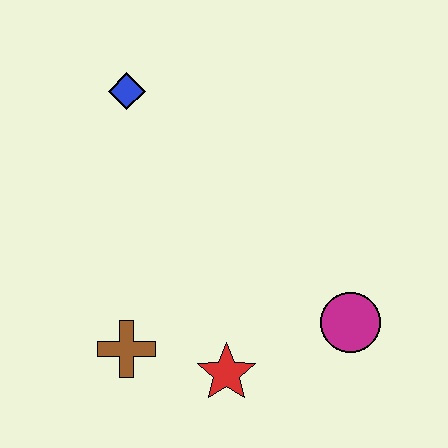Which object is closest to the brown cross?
The red star is closest to the brown cross.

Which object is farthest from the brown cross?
The blue diamond is farthest from the brown cross.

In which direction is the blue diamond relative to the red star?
The blue diamond is above the red star.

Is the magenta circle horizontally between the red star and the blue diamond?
No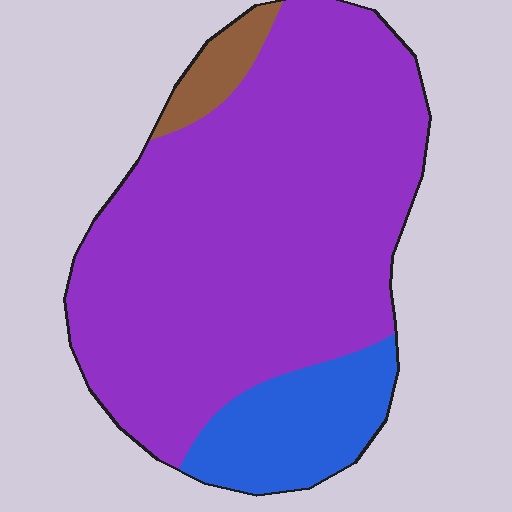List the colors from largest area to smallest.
From largest to smallest: purple, blue, brown.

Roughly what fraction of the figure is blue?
Blue covers roughly 15% of the figure.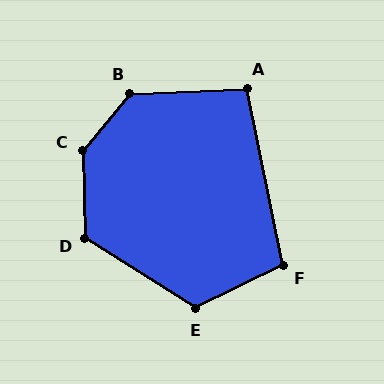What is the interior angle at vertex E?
Approximately 121 degrees (obtuse).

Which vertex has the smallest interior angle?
A, at approximately 100 degrees.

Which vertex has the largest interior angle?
C, at approximately 139 degrees.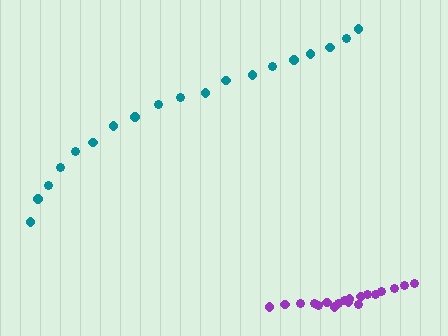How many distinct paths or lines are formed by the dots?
There are 2 distinct paths.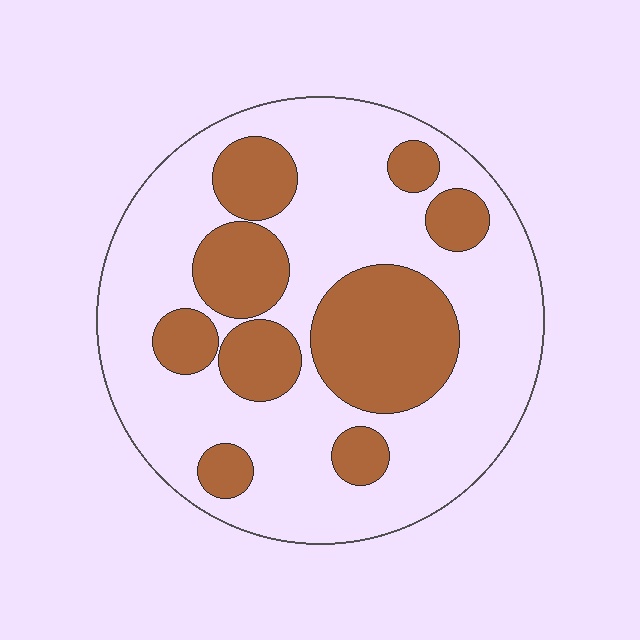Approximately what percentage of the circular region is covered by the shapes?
Approximately 30%.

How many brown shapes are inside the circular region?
9.